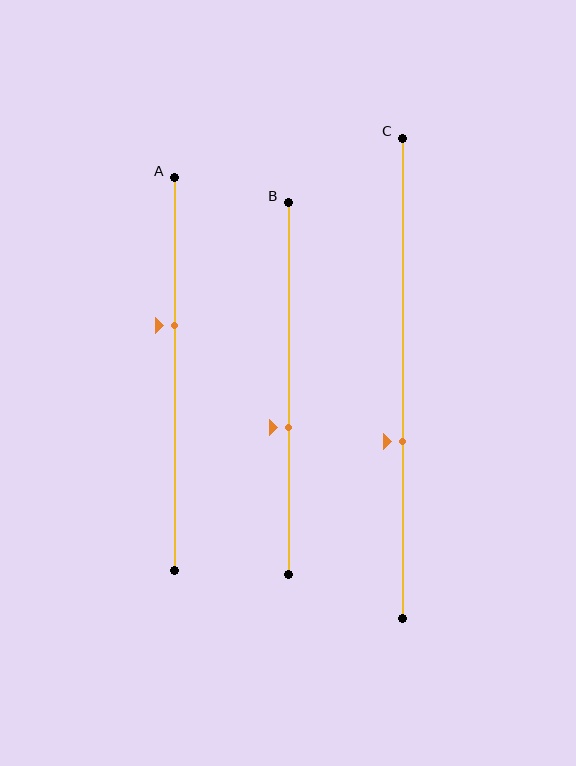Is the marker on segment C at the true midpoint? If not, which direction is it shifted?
No, the marker on segment C is shifted downward by about 13% of the segment length.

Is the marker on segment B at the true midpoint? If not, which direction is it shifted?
No, the marker on segment B is shifted downward by about 11% of the segment length.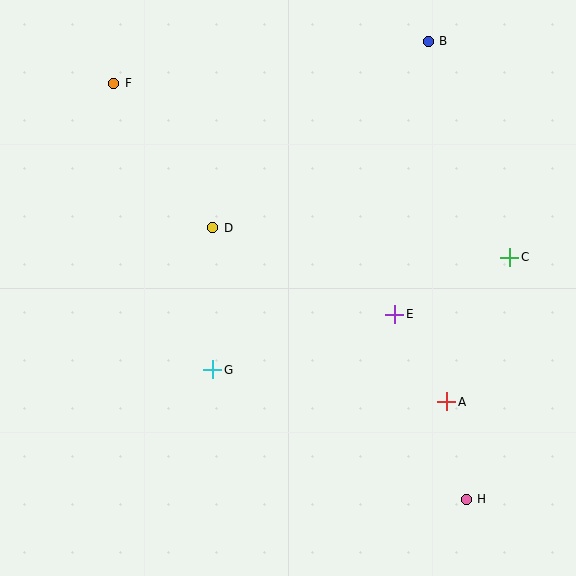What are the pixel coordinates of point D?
Point D is at (213, 228).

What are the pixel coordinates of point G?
Point G is at (213, 370).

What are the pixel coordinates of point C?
Point C is at (510, 257).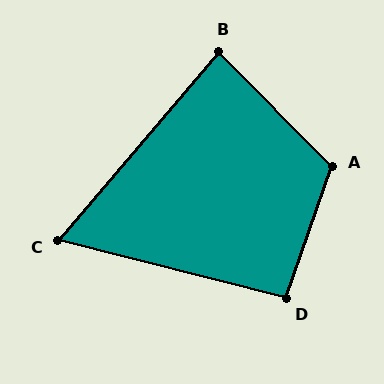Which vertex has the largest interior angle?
A, at approximately 116 degrees.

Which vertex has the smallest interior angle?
C, at approximately 64 degrees.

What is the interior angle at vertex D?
Approximately 95 degrees (approximately right).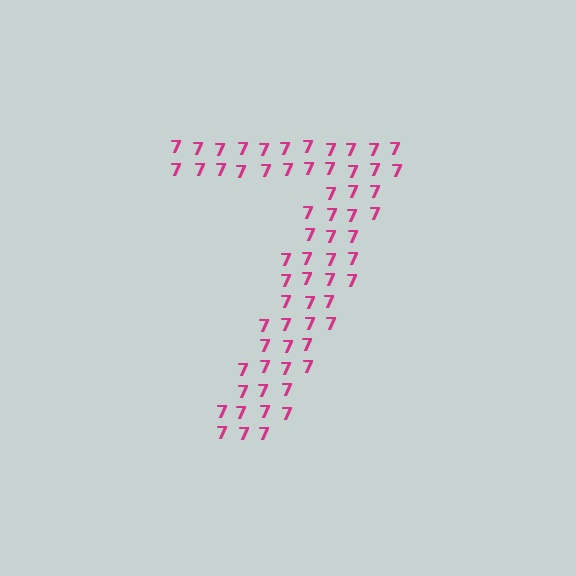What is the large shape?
The large shape is the digit 7.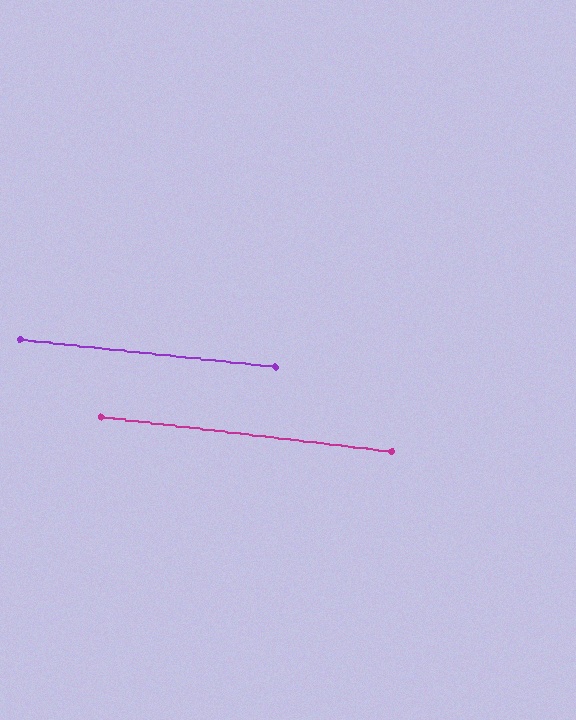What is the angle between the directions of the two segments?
Approximately 1 degree.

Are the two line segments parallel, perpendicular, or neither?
Parallel — their directions differ by only 0.6°.